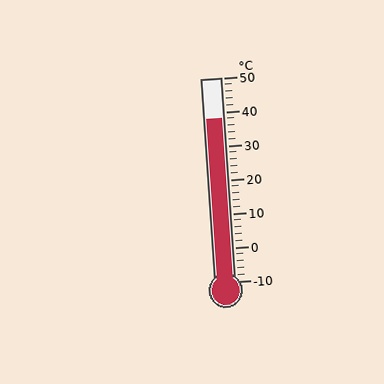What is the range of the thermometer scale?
The thermometer scale ranges from -10°C to 50°C.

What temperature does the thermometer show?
The thermometer shows approximately 38°C.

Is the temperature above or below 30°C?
The temperature is above 30°C.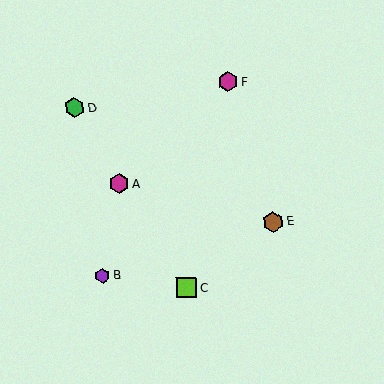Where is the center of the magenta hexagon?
The center of the magenta hexagon is at (228, 82).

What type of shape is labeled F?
Shape F is a magenta hexagon.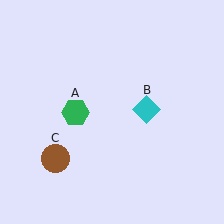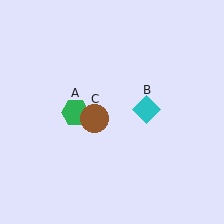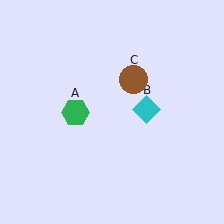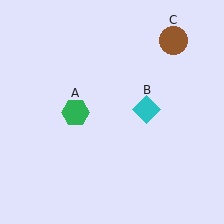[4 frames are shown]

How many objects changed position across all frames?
1 object changed position: brown circle (object C).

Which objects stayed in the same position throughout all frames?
Green hexagon (object A) and cyan diamond (object B) remained stationary.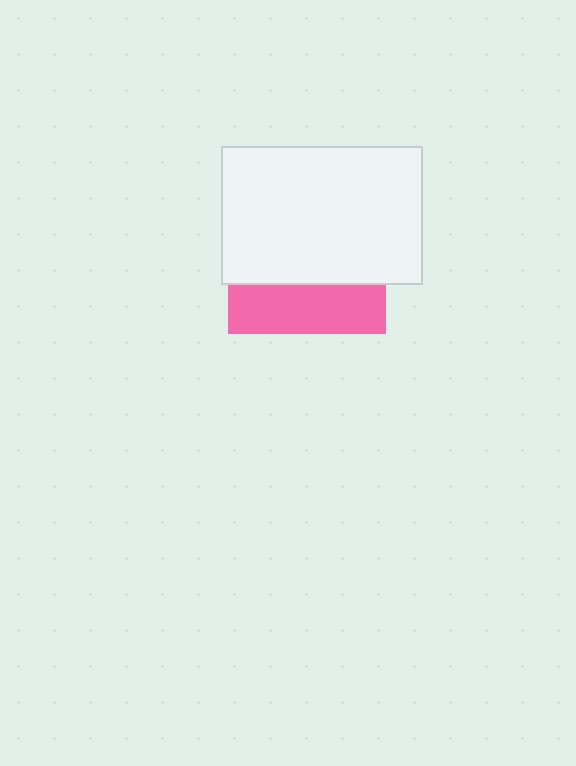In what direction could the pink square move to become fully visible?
The pink square could move down. That would shift it out from behind the white rectangle entirely.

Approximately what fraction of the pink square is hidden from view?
Roughly 69% of the pink square is hidden behind the white rectangle.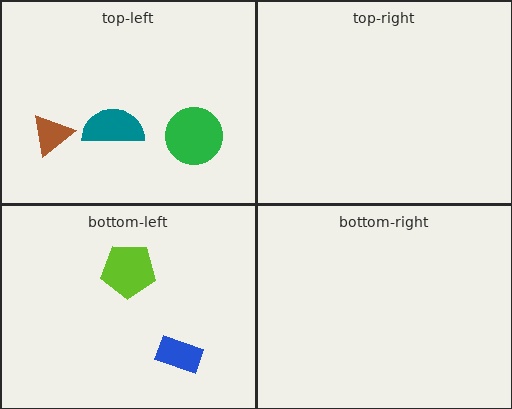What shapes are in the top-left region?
The teal semicircle, the green circle, the brown triangle.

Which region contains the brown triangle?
The top-left region.